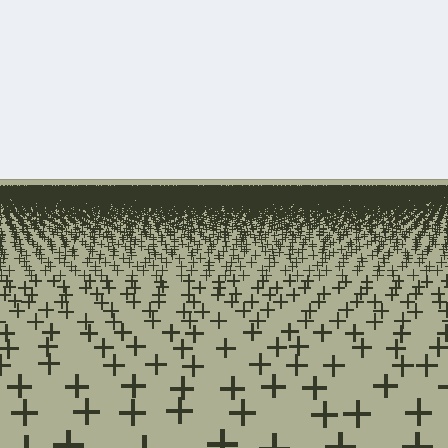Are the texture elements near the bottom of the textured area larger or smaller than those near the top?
Larger. Near the bottom, elements are closer to the viewer and appear at a bigger on-screen size.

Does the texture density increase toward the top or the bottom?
Density increases toward the top.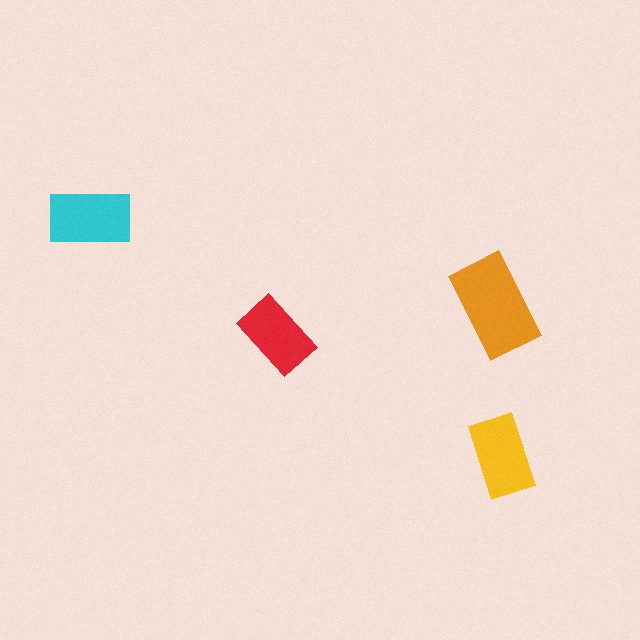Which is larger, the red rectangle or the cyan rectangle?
The cyan one.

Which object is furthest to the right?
The yellow rectangle is rightmost.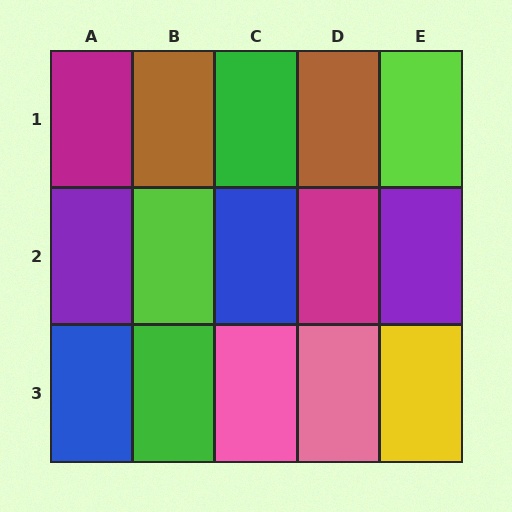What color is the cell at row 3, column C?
Pink.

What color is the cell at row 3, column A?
Blue.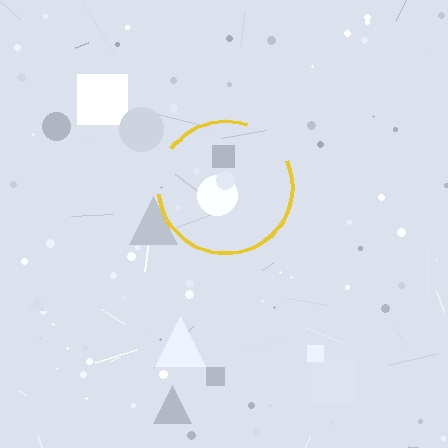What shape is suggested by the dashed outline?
The dashed outline suggests a circle.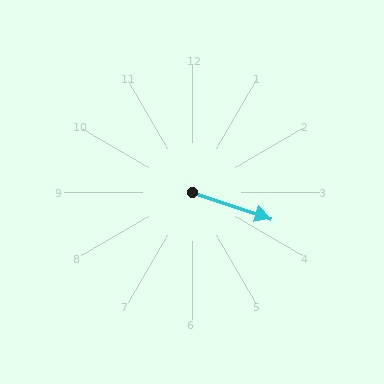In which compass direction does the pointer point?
East.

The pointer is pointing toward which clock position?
Roughly 4 o'clock.